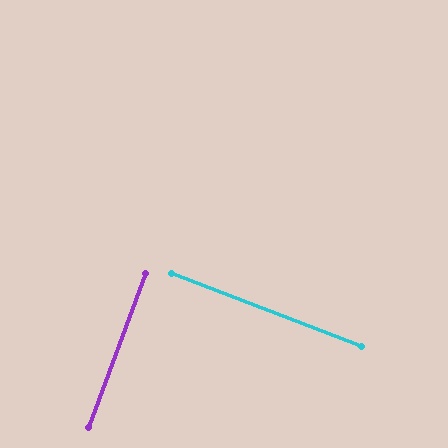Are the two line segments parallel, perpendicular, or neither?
Perpendicular — they meet at approximately 89°.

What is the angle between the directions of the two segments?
Approximately 89 degrees.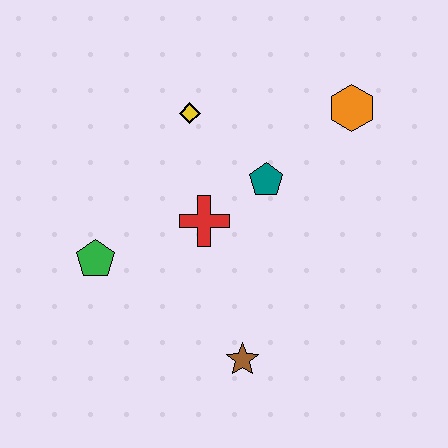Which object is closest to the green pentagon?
The red cross is closest to the green pentagon.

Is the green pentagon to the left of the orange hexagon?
Yes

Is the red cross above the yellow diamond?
No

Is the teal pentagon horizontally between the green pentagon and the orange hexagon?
Yes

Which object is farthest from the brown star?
The orange hexagon is farthest from the brown star.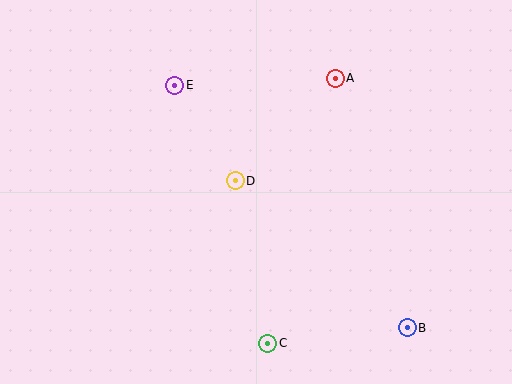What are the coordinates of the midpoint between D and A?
The midpoint between D and A is at (285, 130).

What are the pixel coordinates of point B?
Point B is at (407, 328).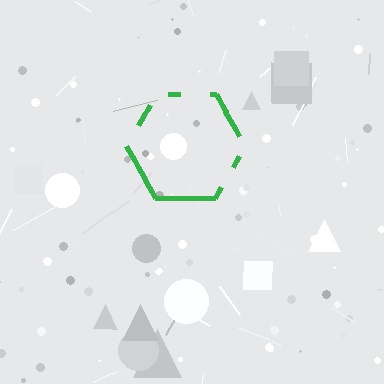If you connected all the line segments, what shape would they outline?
They would outline a hexagon.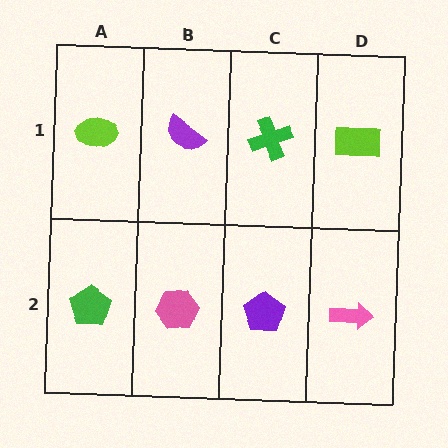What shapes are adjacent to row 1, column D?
A pink arrow (row 2, column D), a green cross (row 1, column C).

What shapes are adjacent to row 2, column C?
A green cross (row 1, column C), a pink hexagon (row 2, column B), a pink arrow (row 2, column D).